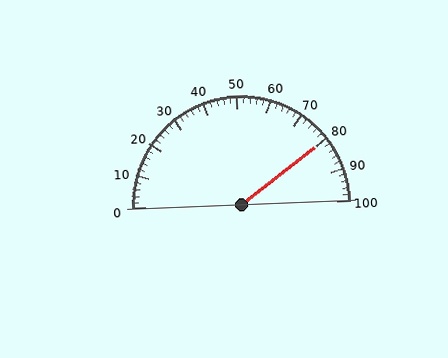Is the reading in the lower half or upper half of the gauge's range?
The reading is in the upper half of the range (0 to 100).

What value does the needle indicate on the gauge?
The needle indicates approximately 80.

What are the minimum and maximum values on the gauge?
The gauge ranges from 0 to 100.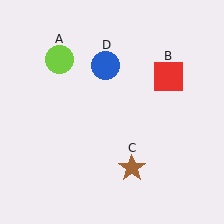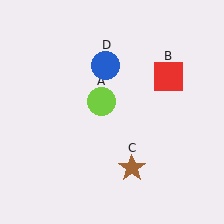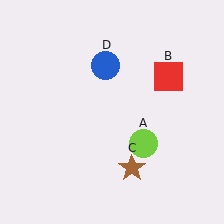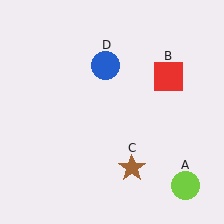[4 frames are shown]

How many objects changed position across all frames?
1 object changed position: lime circle (object A).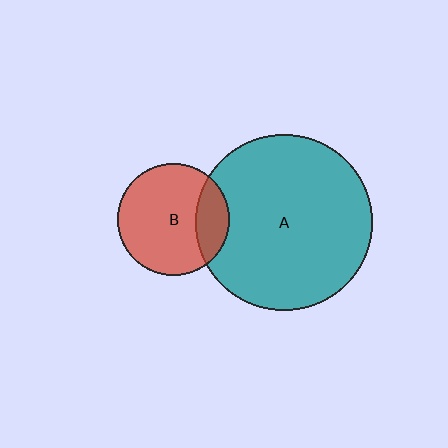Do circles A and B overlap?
Yes.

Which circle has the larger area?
Circle A (teal).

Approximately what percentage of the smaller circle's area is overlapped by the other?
Approximately 20%.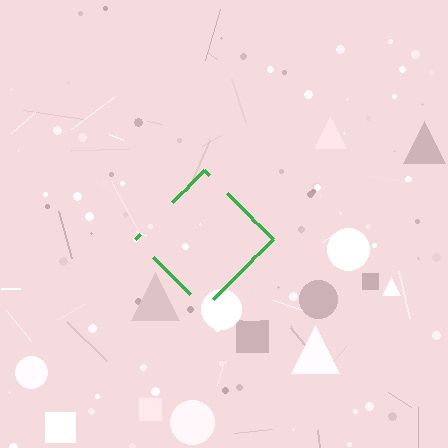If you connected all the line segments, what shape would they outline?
They would outline a diamond.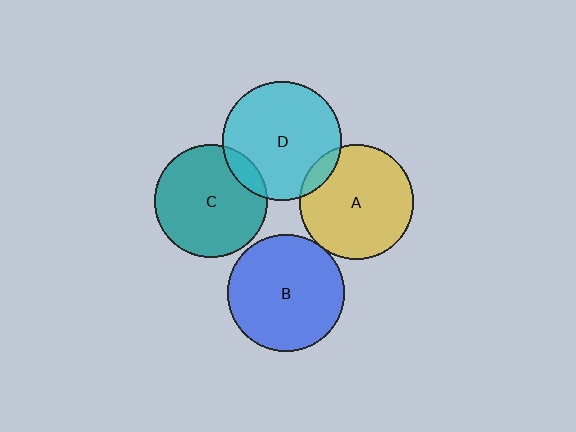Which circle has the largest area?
Circle D (cyan).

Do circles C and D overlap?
Yes.